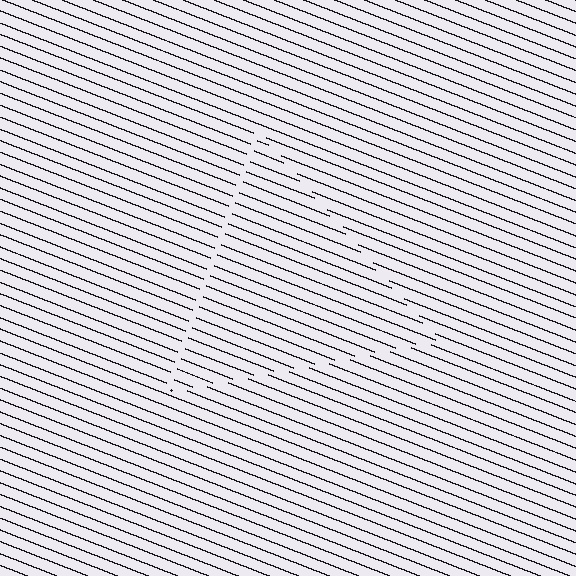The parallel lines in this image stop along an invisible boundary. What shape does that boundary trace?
An illusory triangle. The interior of the shape contains the same grating, shifted by half a period — the contour is defined by the phase discontinuity where line-ends from the inner and outer gratings abut.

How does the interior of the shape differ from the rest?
The interior of the shape contains the same grating, shifted by half a period — the contour is defined by the phase discontinuity where line-ends from the inner and outer gratings abut.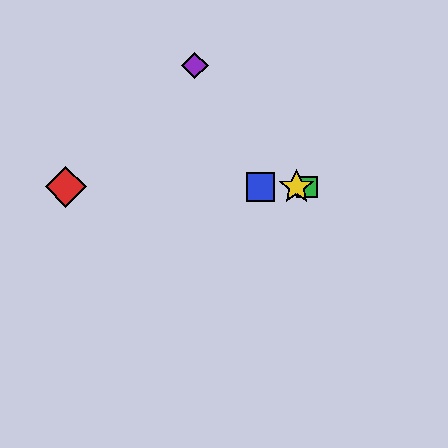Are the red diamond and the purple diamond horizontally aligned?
No, the red diamond is at y≈187 and the purple diamond is at y≈66.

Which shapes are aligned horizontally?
The red diamond, the blue square, the green square, the yellow star are aligned horizontally.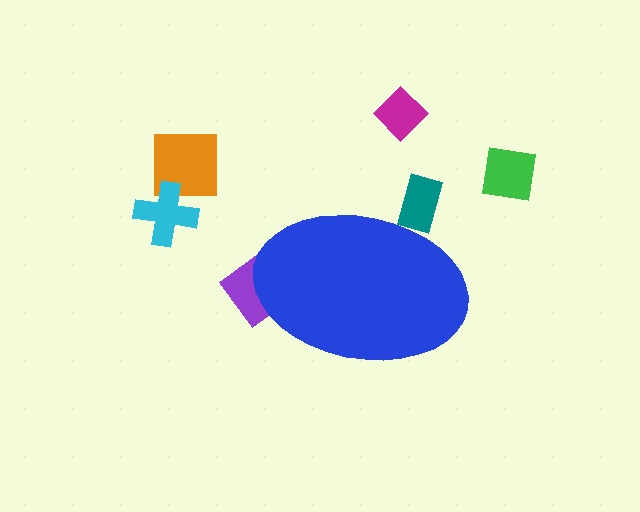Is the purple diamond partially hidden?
Yes, the purple diamond is partially hidden behind the blue ellipse.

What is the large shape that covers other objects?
A blue ellipse.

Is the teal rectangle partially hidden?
Yes, the teal rectangle is partially hidden behind the blue ellipse.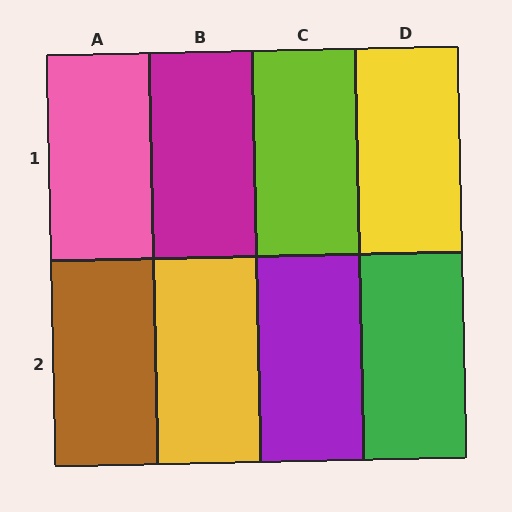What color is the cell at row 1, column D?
Yellow.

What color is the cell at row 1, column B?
Magenta.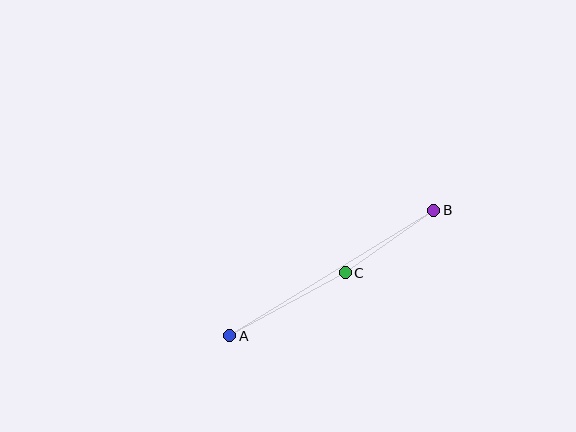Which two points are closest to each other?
Points B and C are closest to each other.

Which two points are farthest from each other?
Points A and B are farthest from each other.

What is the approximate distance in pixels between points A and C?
The distance between A and C is approximately 132 pixels.